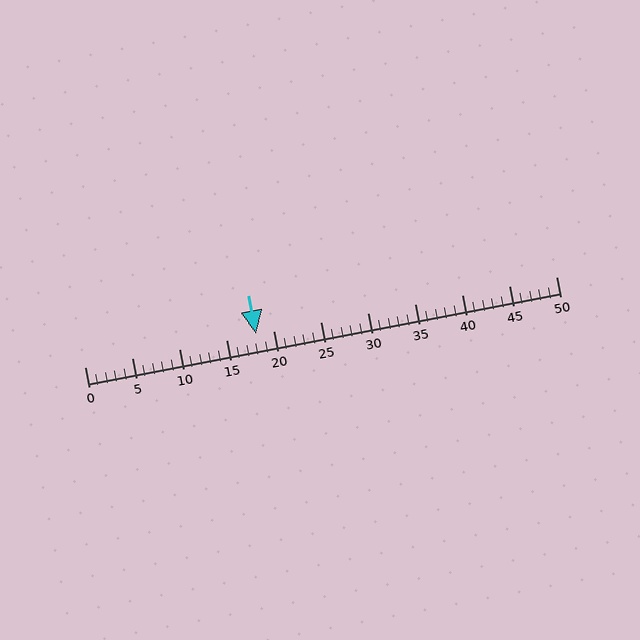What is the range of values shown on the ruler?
The ruler shows values from 0 to 50.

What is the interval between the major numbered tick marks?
The major tick marks are spaced 5 units apart.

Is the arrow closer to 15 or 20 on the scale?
The arrow is closer to 20.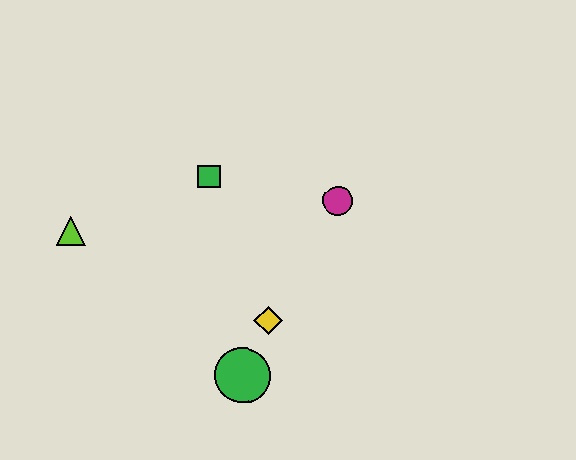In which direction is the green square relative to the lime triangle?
The green square is to the right of the lime triangle.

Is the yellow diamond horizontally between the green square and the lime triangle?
No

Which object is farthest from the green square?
The green circle is farthest from the green square.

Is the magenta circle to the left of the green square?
No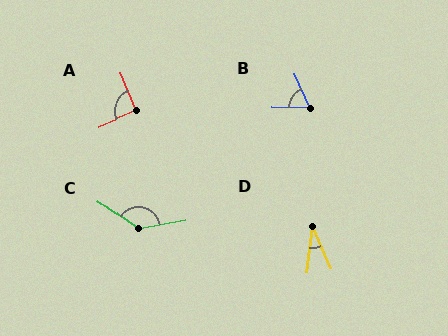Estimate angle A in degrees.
Approximately 91 degrees.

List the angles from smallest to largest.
D (30°), B (64°), A (91°), C (136°).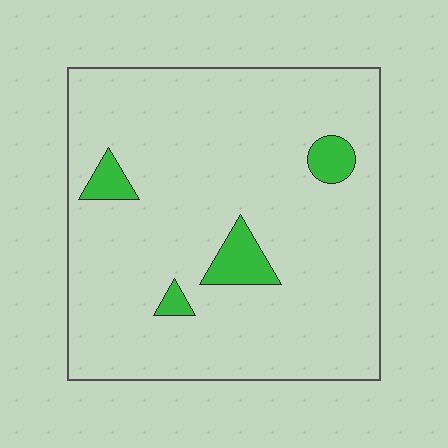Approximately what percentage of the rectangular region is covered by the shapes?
Approximately 5%.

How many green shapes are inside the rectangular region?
4.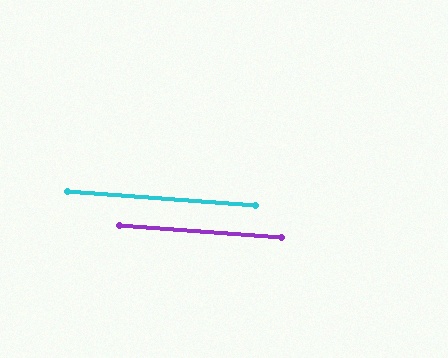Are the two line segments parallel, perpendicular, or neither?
Parallel — their directions differ by only 0.4°.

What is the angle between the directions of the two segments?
Approximately 0 degrees.